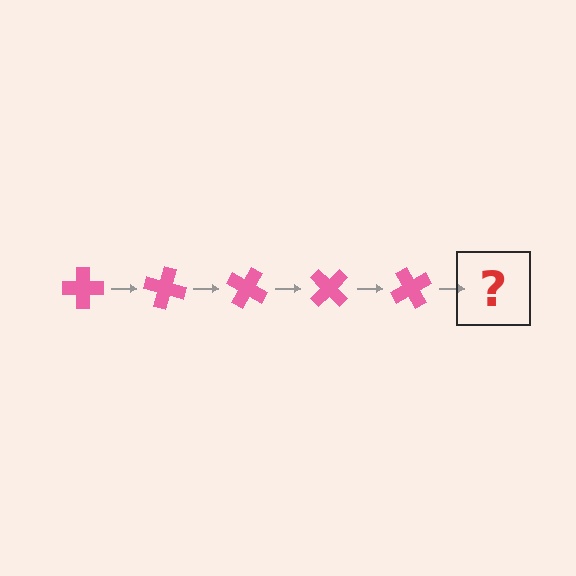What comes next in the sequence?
The next element should be a pink cross rotated 75 degrees.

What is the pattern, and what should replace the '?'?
The pattern is that the cross rotates 15 degrees each step. The '?' should be a pink cross rotated 75 degrees.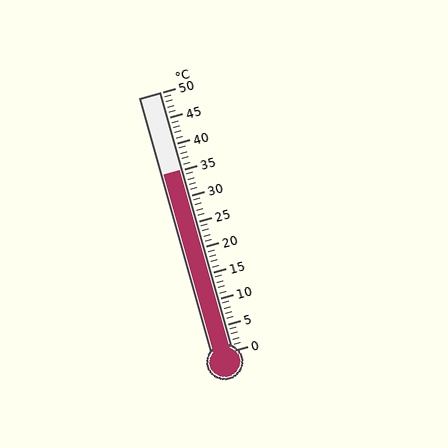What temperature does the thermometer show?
The thermometer shows approximately 35°C.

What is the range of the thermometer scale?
The thermometer scale ranges from 0°C to 50°C.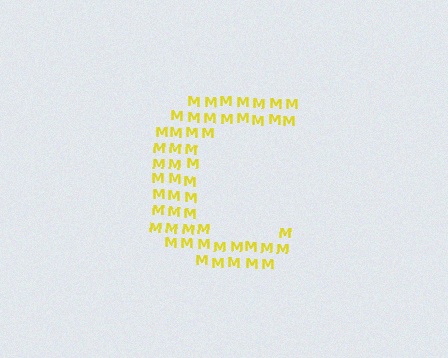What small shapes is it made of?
It is made of small letter M's.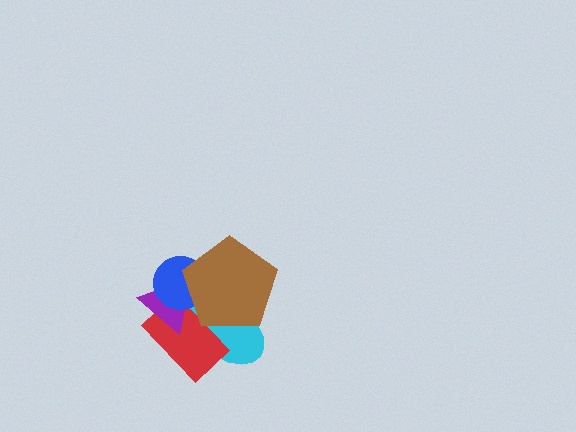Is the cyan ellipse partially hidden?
Yes, it is partially covered by another shape.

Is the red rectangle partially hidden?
Yes, it is partially covered by another shape.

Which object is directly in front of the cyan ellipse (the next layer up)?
The red rectangle is directly in front of the cyan ellipse.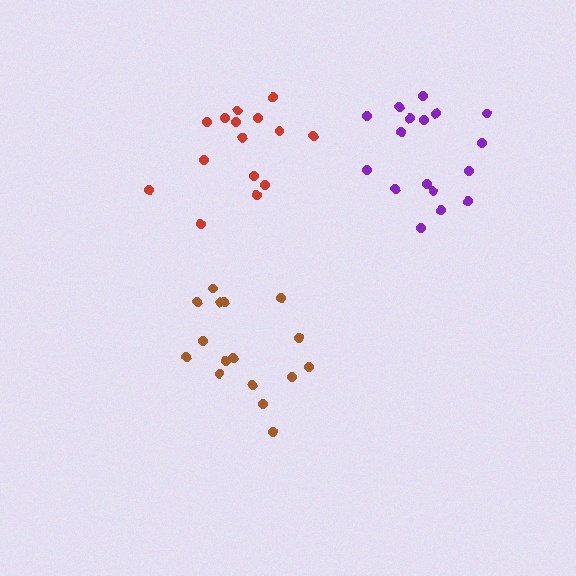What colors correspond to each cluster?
The clusters are colored: brown, red, purple.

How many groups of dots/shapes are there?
There are 3 groups.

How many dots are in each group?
Group 1: 16 dots, Group 2: 15 dots, Group 3: 17 dots (48 total).